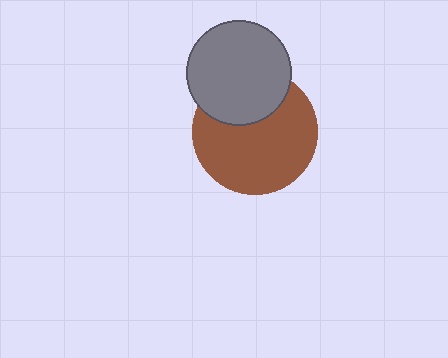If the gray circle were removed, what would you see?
You would see the complete brown circle.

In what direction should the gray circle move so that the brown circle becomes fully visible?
The gray circle should move up. That is the shortest direction to clear the overlap and leave the brown circle fully visible.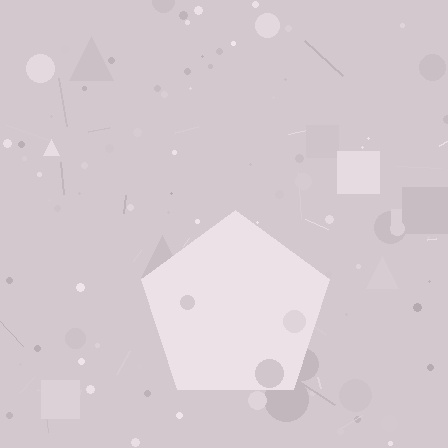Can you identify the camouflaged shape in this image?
The camouflaged shape is a pentagon.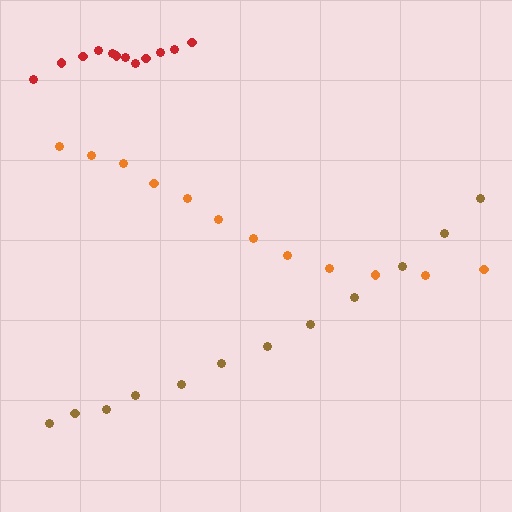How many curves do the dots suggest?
There are 3 distinct paths.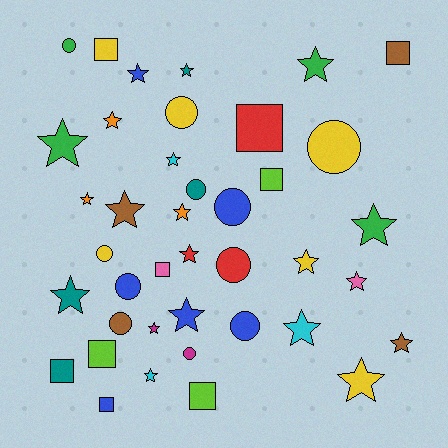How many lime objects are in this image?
There are 3 lime objects.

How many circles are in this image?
There are 11 circles.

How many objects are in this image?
There are 40 objects.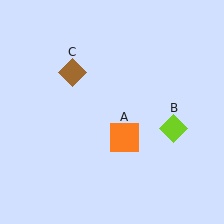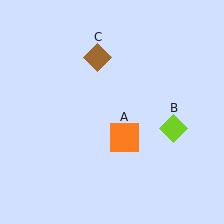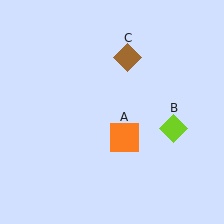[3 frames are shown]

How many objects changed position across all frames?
1 object changed position: brown diamond (object C).